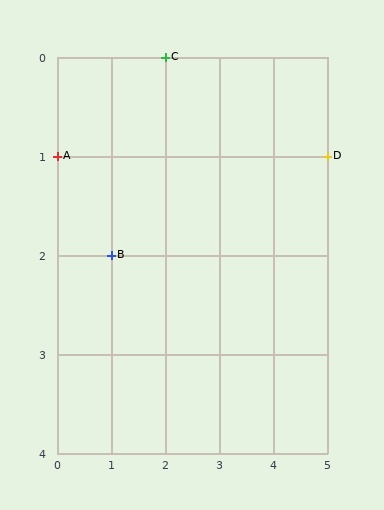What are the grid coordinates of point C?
Point C is at grid coordinates (2, 0).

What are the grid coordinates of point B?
Point B is at grid coordinates (1, 2).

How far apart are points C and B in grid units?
Points C and B are 1 column and 2 rows apart (about 2.2 grid units diagonally).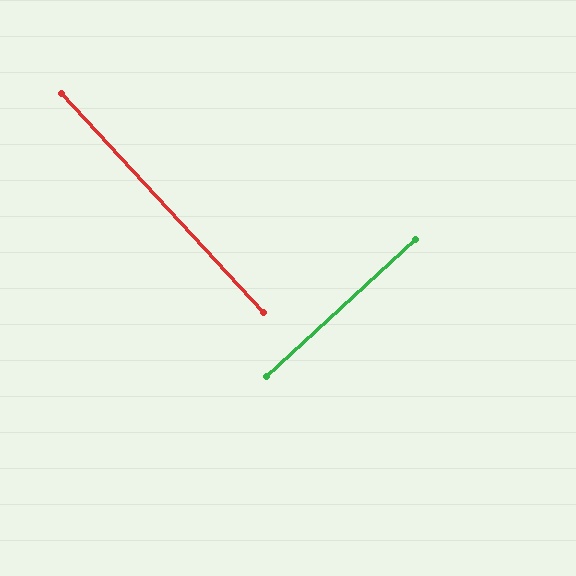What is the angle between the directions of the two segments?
Approximately 90 degrees.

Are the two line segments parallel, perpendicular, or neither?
Perpendicular — they meet at approximately 90°.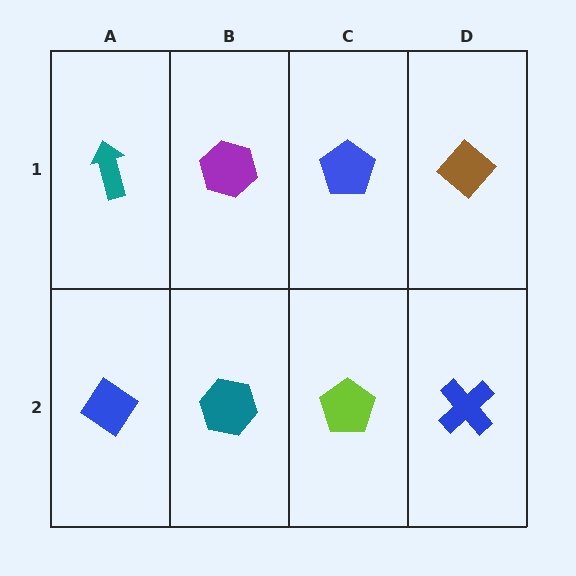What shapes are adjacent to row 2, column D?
A brown diamond (row 1, column D), a lime pentagon (row 2, column C).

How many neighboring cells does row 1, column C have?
3.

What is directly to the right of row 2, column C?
A blue cross.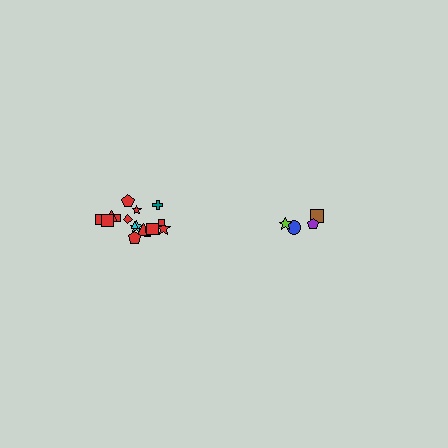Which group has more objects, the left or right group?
The left group.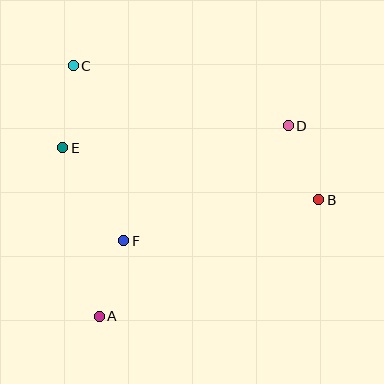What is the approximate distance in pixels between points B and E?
The distance between B and E is approximately 261 pixels.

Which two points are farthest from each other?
Points B and C are farthest from each other.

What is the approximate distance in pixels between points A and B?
The distance between A and B is approximately 248 pixels.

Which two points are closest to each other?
Points A and F are closest to each other.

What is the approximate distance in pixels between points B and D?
The distance between B and D is approximately 80 pixels.